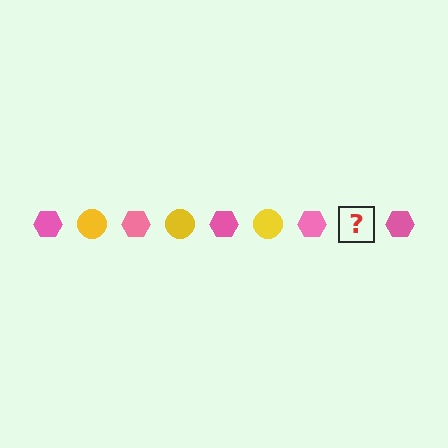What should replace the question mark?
The question mark should be replaced with a yellow circle.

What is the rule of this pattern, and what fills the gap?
The rule is that the pattern alternates between pink hexagon and yellow circle. The gap should be filled with a yellow circle.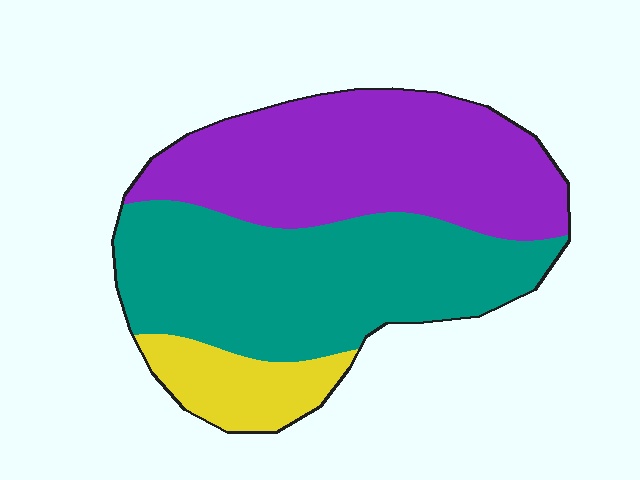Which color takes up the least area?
Yellow, at roughly 10%.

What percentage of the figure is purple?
Purple covers about 45% of the figure.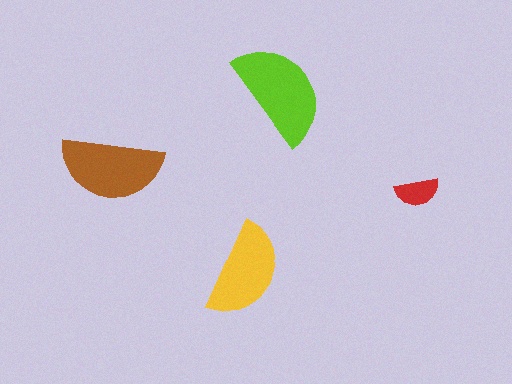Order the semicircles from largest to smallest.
the lime one, the brown one, the yellow one, the red one.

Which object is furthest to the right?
The red semicircle is rightmost.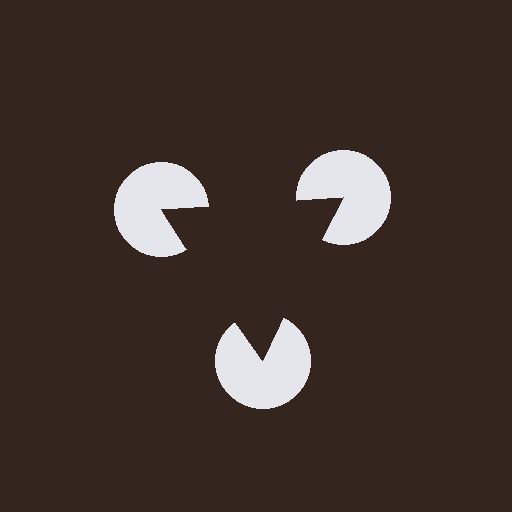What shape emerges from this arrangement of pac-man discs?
An illusory triangle — its edges are inferred from the aligned wedge cuts in the pac-man discs, not physically drawn.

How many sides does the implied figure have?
3 sides.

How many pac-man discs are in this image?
There are 3 — one at each vertex of the illusory triangle.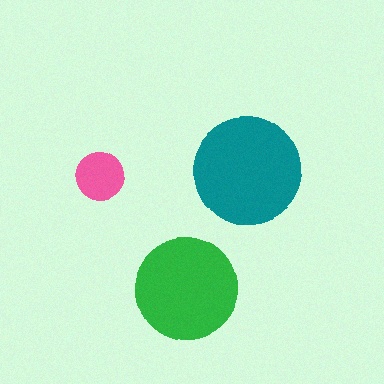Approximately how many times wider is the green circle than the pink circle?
About 2 times wider.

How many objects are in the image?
There are 3 objects in the image.